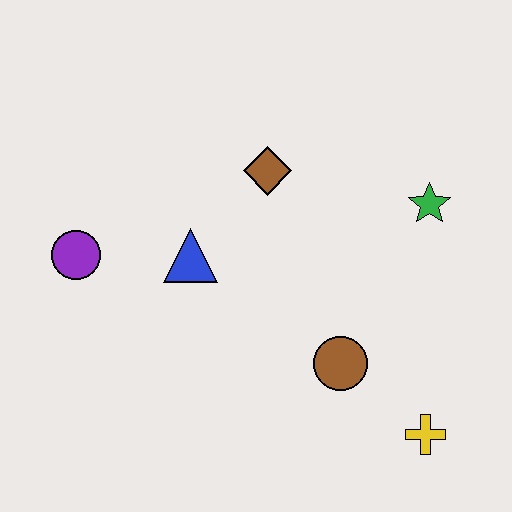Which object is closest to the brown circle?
The yellow cross is closest to the brown circle.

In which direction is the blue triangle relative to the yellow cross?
The blue triangle is to the left of the yellow cross.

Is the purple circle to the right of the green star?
No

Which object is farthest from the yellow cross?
The purple circle is farthest from the yellow cross.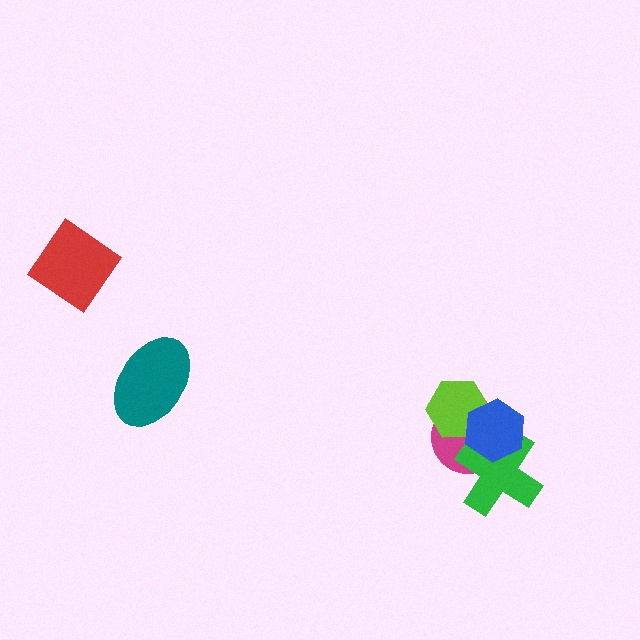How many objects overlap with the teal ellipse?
0 objects overlap with the teal ellipse.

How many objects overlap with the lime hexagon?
2 objects overlap with the lime hexagon.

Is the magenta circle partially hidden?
Yes, it is partially covered by another shape.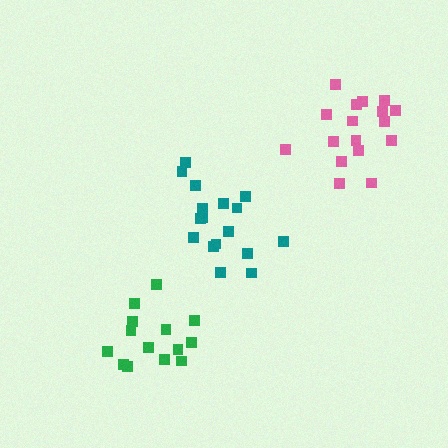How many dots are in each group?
Group 1: 17 dots, Group 2: 14 dots, Group 3: 17 dots (48 total).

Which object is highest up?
The pink cluster is topmost.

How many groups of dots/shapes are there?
There are 3 groups.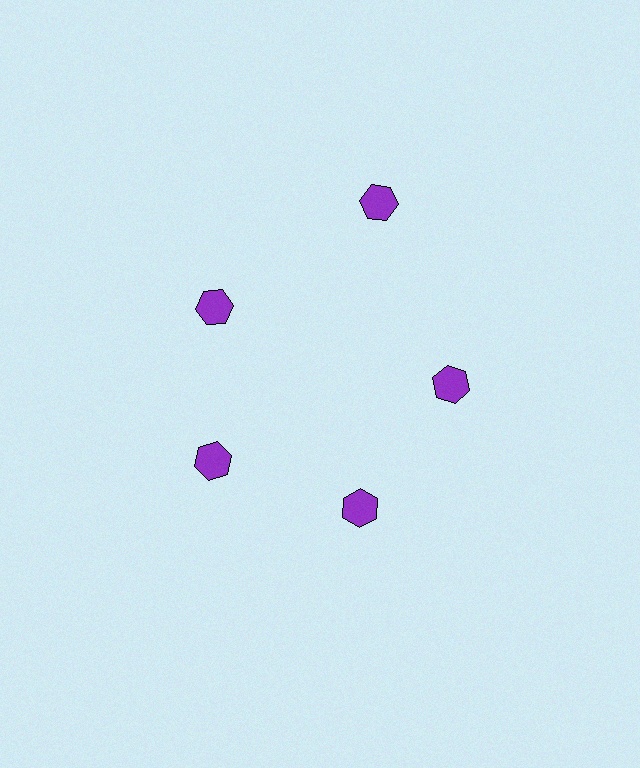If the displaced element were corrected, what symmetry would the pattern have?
It would have 5-fold rotational symmetry — the pattern would map onto itself every 72 degrees.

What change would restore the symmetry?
The symmetry would be restored by moving it inward, back onto the ring so that all 5 hexagons sit at equal angles and equal distance from the center.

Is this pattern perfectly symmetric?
No. The 5 purple hexagons are arranged in a ring, but one element near the 1 o'clock position is pushed outward from the center, breaking the 5-fold rotational symmetry.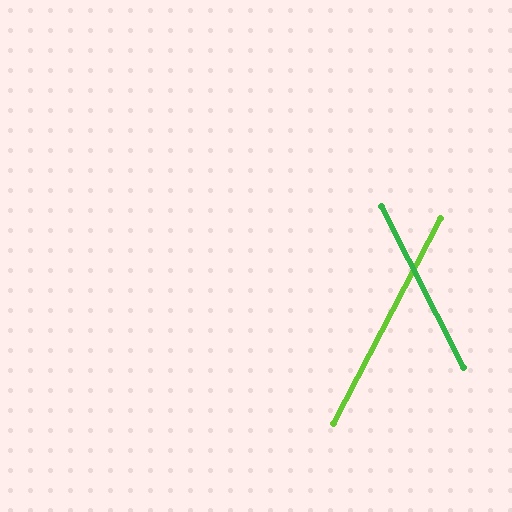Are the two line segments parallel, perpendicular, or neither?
Neither parallel nor perpendicular — they differ by about 55°.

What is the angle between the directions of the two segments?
Approximately 55 degrees.